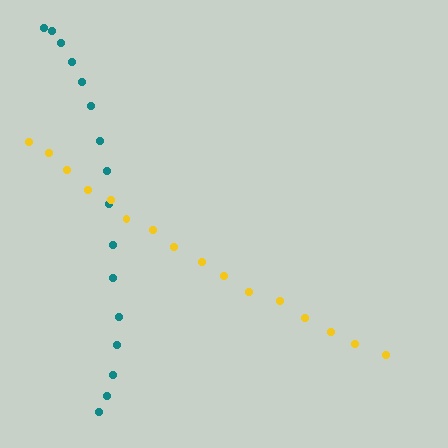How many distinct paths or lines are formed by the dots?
There are 2 distinct paths.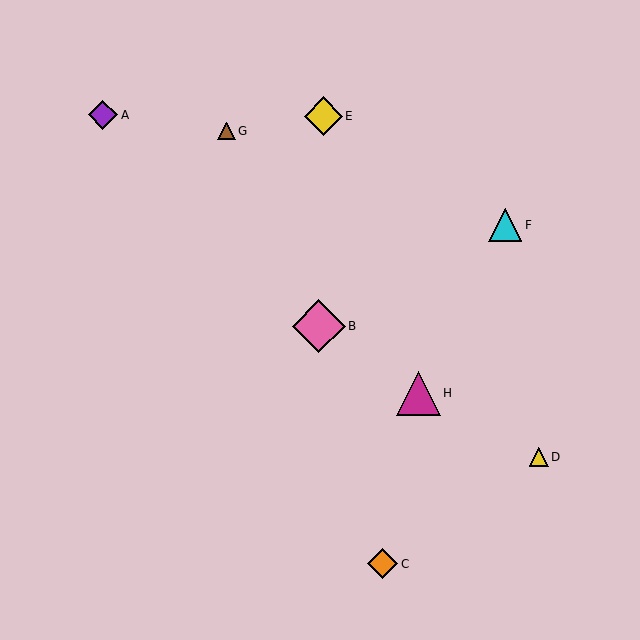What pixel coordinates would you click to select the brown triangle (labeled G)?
Click at (226, 131) to select the brown triangle G.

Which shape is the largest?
The pink diamond (labeled B) is the largest.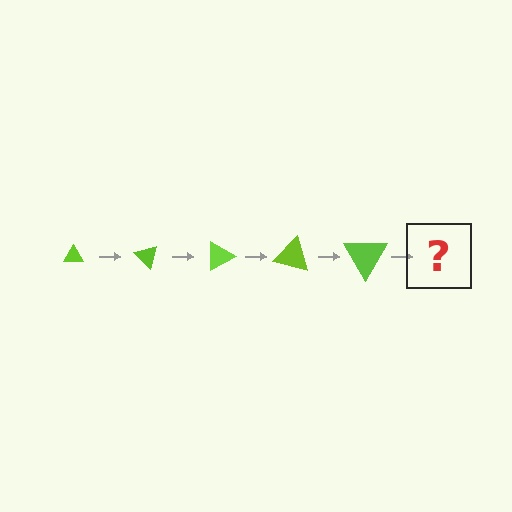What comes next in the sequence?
The next element should be a triangle, larger than the previous one and rotated 225 degrees from the start.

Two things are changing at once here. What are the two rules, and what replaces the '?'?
The two rules are that the triangle grows larger each step and it rotates 45 degrees each step. The '?' should be a triangle, larger than the previous one and rotated 225 degrees from the start.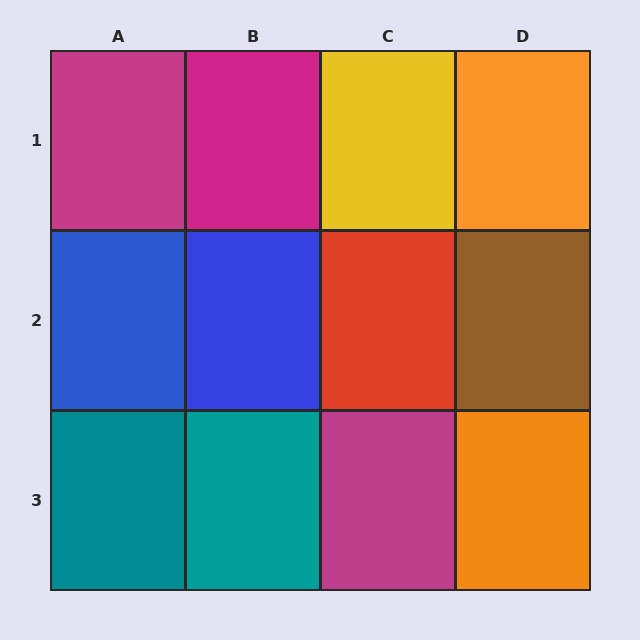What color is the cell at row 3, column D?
Orange.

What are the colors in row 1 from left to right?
Magenta, magenta, yellow, orange.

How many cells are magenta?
3 cells are magenta.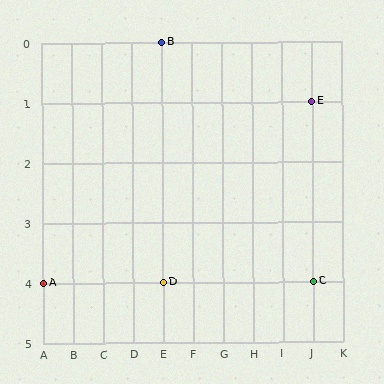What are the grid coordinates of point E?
Point E is at grid coordinates (J, 1).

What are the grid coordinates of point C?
Point C is at grid coordinates (J, 4).